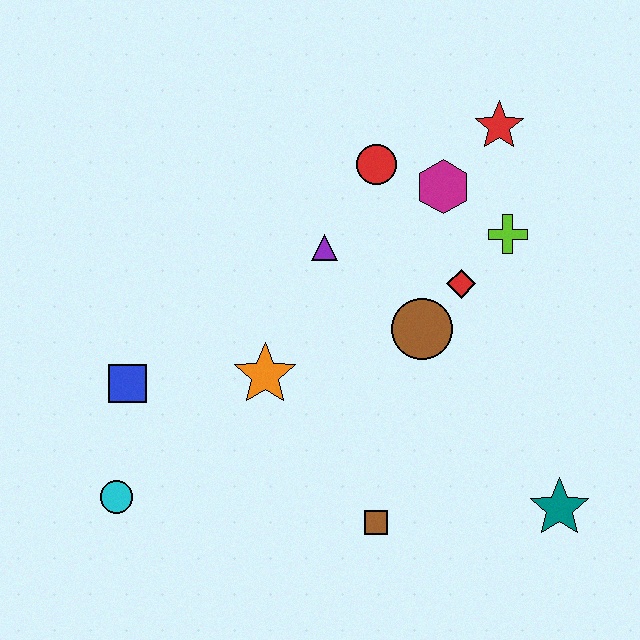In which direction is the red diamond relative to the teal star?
The red diamond is above the teal star.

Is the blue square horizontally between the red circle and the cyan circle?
Yes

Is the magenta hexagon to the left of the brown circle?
No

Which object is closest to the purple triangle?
The red circle is closest to the purple triangle.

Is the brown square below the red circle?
Yes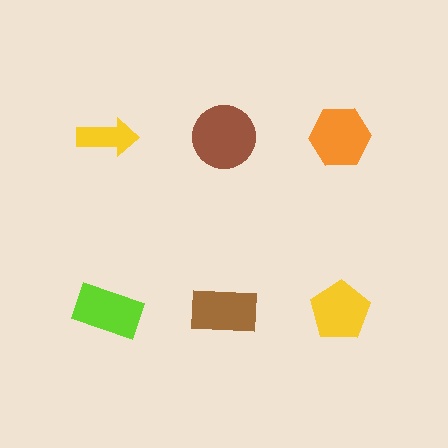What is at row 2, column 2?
A brown rectangle.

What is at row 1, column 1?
A yellow arrow.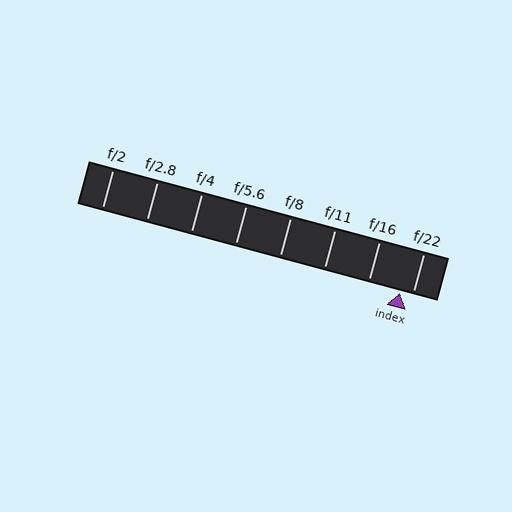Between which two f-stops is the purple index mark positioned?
The index mark is between f/16 and f/22.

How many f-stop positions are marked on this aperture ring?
There are 8 f-stop positions marked.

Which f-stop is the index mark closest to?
The index mark is closest to f/22.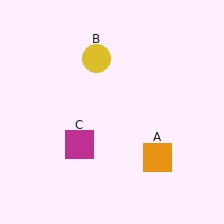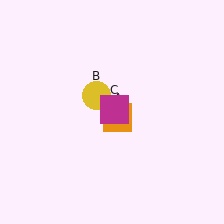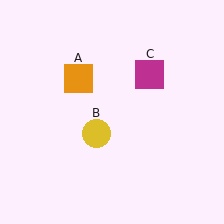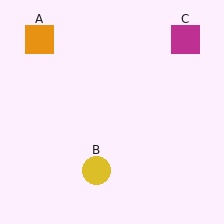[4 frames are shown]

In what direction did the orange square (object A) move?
The orange square (object A) moved up and to the left.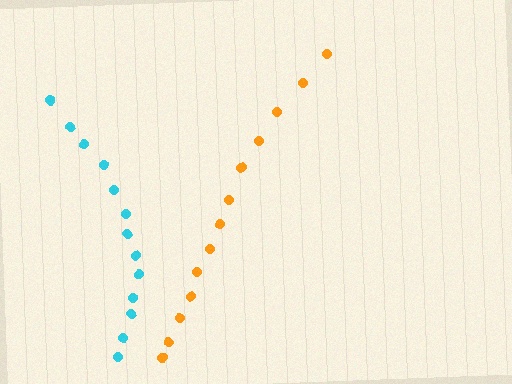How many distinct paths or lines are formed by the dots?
There are 2 distinct paths.